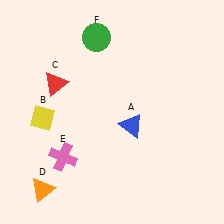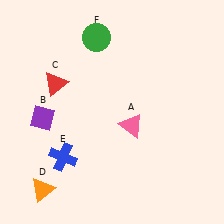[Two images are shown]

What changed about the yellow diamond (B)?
In Image 1, B is yellow. In Image 2, it changed to purple.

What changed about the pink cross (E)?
In Image 1, E is pink. In Image 2, it changed to blue.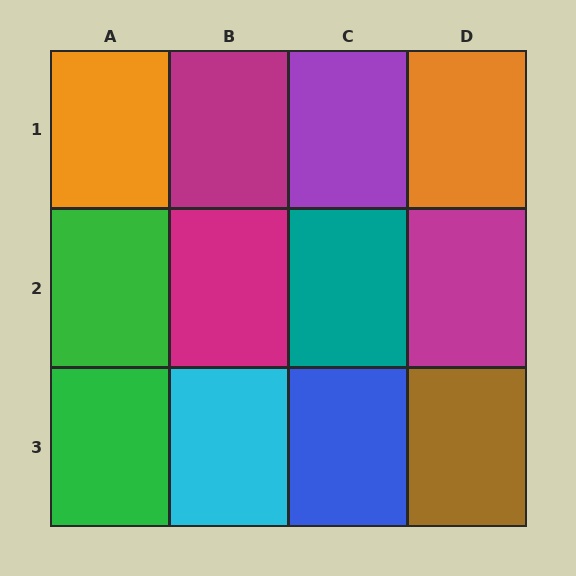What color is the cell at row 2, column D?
Magenta.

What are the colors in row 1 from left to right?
Orange, magenta, purple, orange.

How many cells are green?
2 cells are green.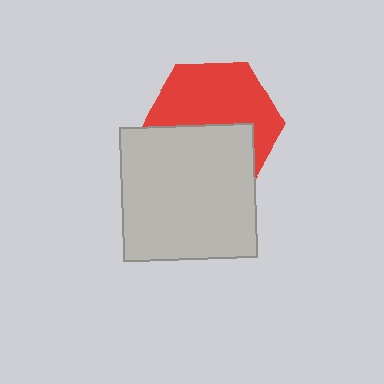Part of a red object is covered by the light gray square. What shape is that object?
It is a hexagon.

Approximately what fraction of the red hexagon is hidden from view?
Roughly 44% of the red hexagon is hidden behind the light gray square.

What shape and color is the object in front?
The object in front is a light gray square.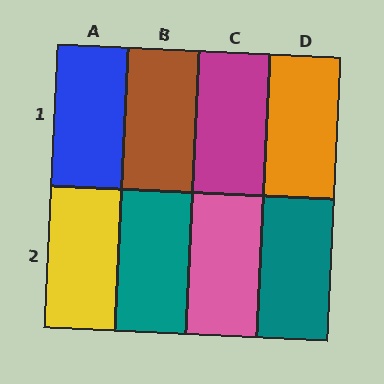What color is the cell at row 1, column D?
Orange.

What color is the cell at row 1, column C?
Magenta.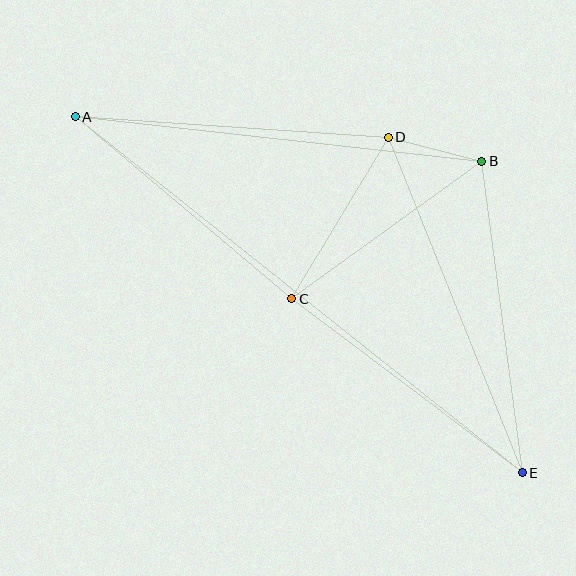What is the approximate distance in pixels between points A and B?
The distance between A and B is approximately 409 pixels.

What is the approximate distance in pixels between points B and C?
The distance between B and C is approximately 235 pixels.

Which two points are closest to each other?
Points B and D are closest to each other.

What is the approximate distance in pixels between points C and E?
The distance between C and E is approximately 289 pixels.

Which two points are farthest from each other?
Points A and E are farthest from each other.